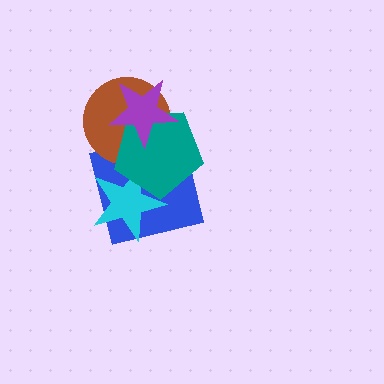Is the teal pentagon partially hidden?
Yes, it is partially covered by another shape.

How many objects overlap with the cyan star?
2 objects overlap with the cyan star.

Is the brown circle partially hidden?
Yes, it is partially covered by another shape.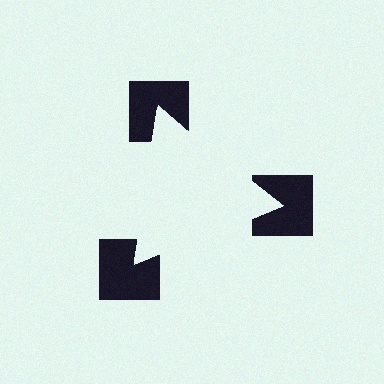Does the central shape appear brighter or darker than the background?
It typically appears slightly brighter than the background, even though no actual brightness change is drawn.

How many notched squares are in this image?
There are 3 — one at each vertex of the illusory triangle.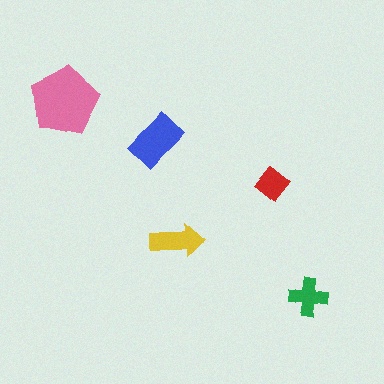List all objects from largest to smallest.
The pink pentagon, the blue rectangle, the yellow arrow, the green cross, the red diamond.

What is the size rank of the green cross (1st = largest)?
4th.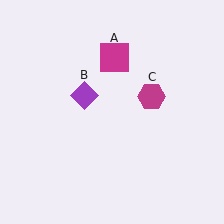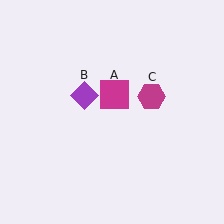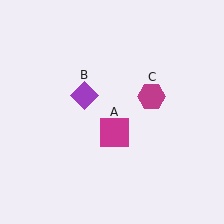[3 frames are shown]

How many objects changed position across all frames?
1 object changed position: magenta square (object A).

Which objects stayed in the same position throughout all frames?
Purple diamond (object B) and magenta hexagon (object C) remained stationary.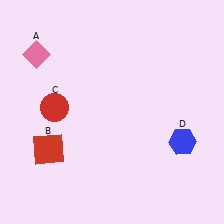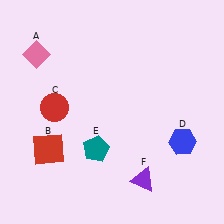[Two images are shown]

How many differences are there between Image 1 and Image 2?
There are 2 differences between the two images.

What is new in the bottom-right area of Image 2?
A purple triangle (F) was added in the bottom-right area of Image 2.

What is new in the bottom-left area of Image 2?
A teal pentagon (E) was added in the bottom-left area of Image 2.